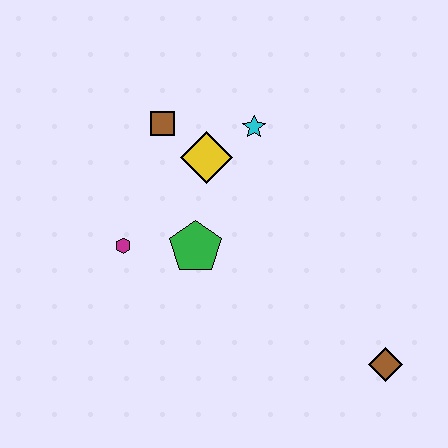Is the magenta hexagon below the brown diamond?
No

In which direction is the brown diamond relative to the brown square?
The brown diamond is below the brown square.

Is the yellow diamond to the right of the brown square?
Yes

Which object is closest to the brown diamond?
The green pentagon is closest to the brown diamond.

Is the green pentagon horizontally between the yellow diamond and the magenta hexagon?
Yes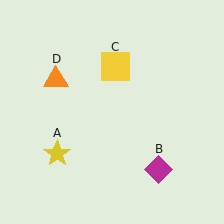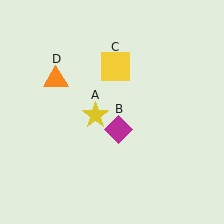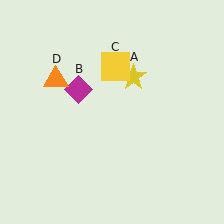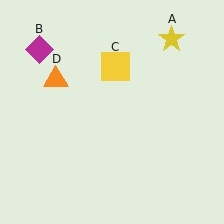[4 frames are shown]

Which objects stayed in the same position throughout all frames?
Yellow square (object C) and orange triangle (object D) remained stationary.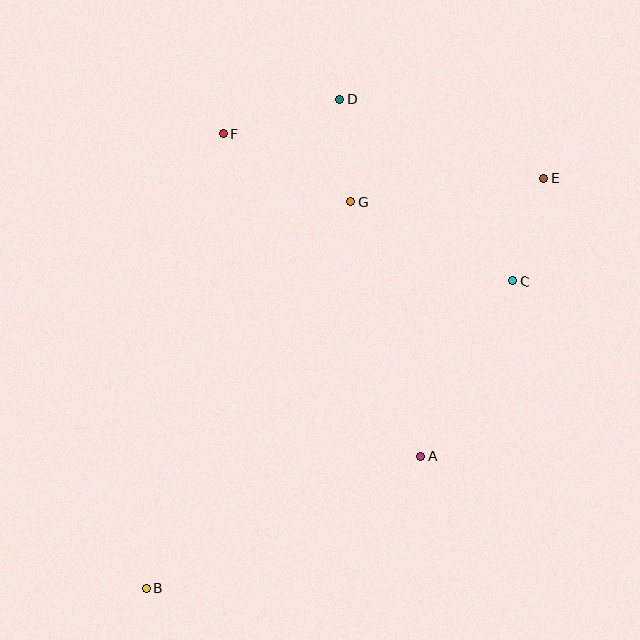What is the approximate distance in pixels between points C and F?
The distance between C and F is approximately 325 pixels.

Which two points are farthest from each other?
Points B and E are farthest from each other.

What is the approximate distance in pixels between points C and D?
The distance between C and D is approximately 251 pixels.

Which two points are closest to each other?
Points D and G are closest to each other.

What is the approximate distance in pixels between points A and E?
The distance between A and E is approximately 304 pixels.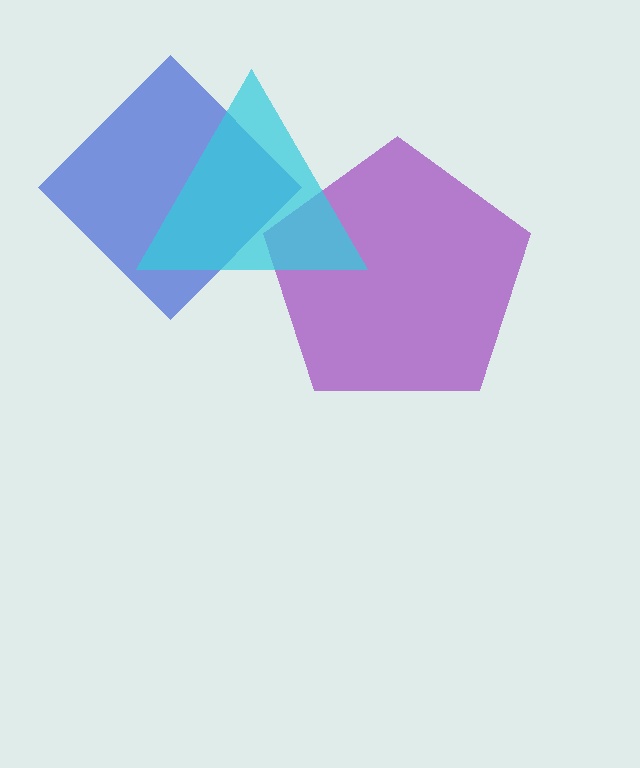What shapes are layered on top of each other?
The layered shapes are: a purple pentagon, a blue diamond, a cyan triangle.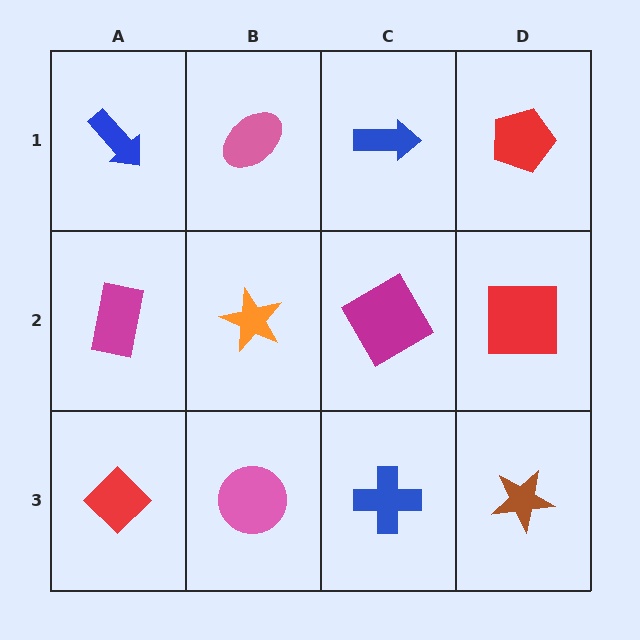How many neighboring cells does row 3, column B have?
3.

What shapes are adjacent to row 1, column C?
A magenta diamond (row 2, column C), a pink ellipse (row 1, column B), a red pentagon (row 1, column D).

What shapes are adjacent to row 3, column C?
A magenta diamond (row 2, column C), a pink circle (row 3, column B), a brown star (row 3, column D).